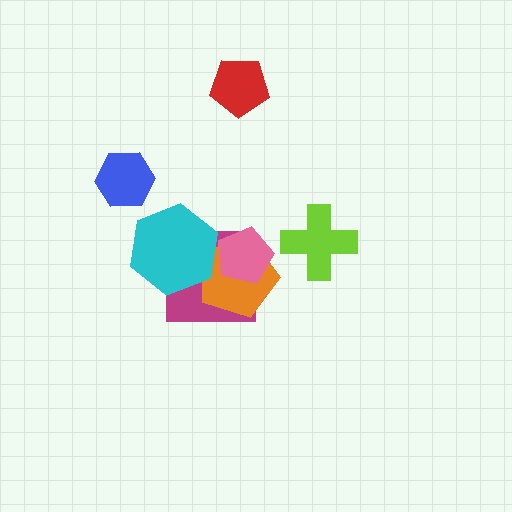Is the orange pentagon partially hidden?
Yes, it is partially covered by another shape.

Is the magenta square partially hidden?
Yes, it is partially covered by another shape.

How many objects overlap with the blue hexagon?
0 objects overlap with the blue hexagon.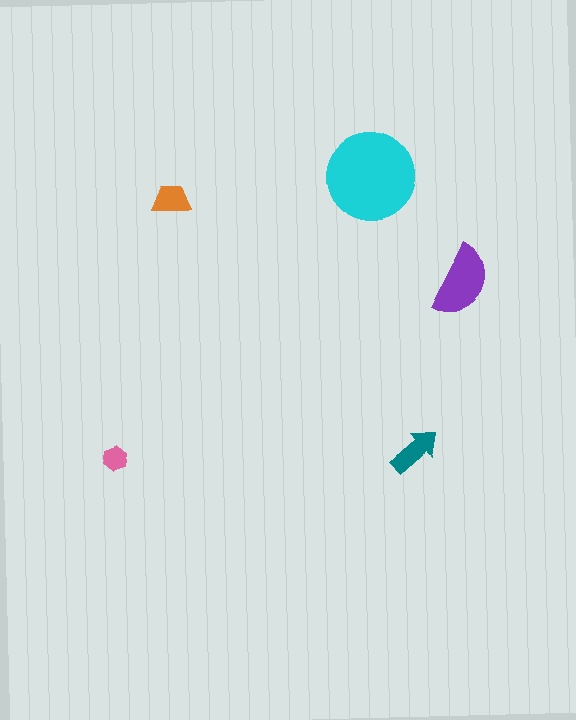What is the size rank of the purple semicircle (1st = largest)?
2nd.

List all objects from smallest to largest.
The pink hexagon, the orange trapezoid, the teal arrow, the purple semicircle, the cyan circle.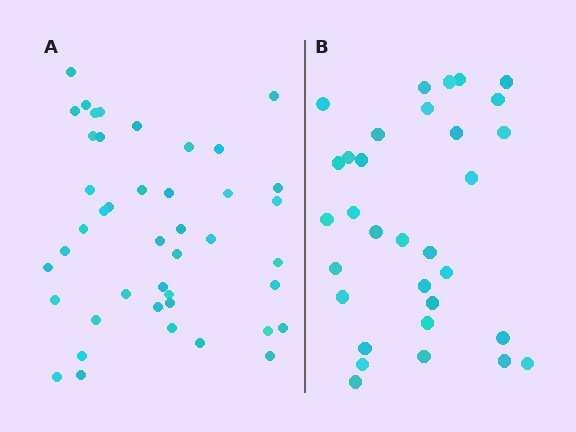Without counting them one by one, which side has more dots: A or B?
Region A (the left region) has more dots.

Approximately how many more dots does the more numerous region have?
Region A has roughly 12 or so more dots than region B.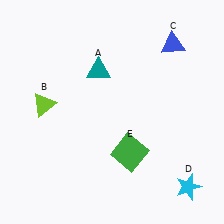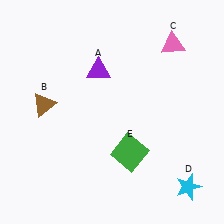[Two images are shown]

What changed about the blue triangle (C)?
In Image 1, C is blue. In Image 2, it changed to pink.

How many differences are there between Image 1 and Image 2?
There are 3 differences between the two images.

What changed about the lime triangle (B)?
In Image 1, B is lime. In Image 2, it changed to brown.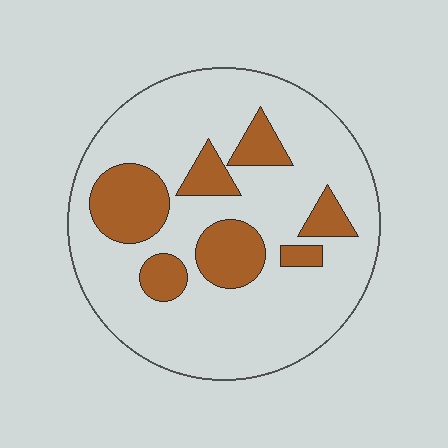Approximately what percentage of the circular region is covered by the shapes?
Approximately 25%.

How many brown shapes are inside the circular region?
7.